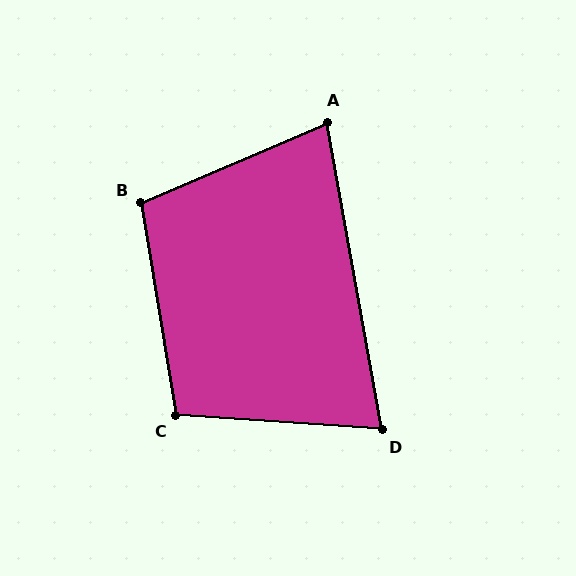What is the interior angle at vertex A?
Approximately 77 degrees (acute).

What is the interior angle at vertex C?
Approximately 103 degrees (obtuse).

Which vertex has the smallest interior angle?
D, at approximately 76 degrees.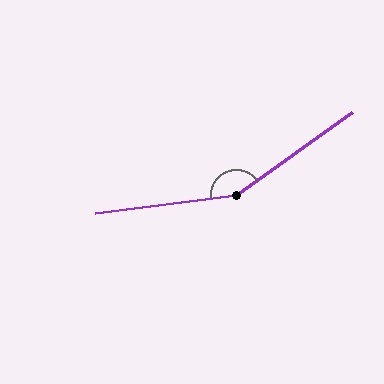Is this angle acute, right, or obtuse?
It is obtuse.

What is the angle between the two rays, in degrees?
Approximately 152 degrees.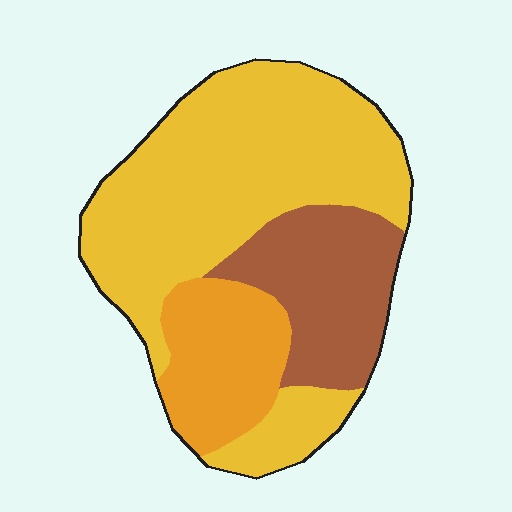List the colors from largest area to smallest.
From largest to smallest: yellow, brown, orange.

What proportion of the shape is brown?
Brown covers around 25% of the shape.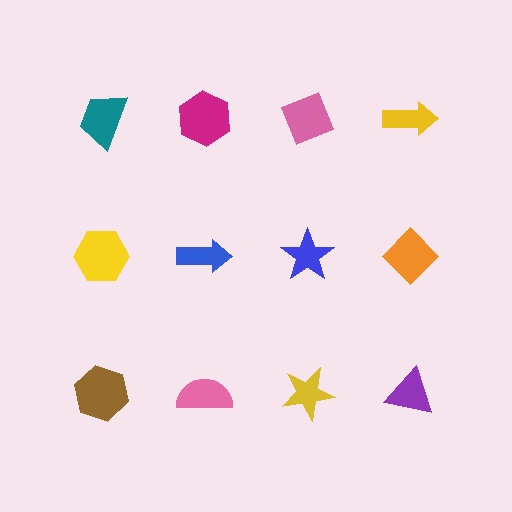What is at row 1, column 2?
A magenta hexagon.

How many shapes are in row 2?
4 shapes.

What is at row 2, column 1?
A yellow hexagon.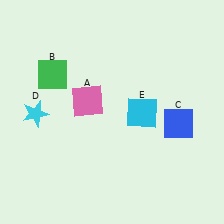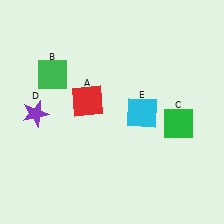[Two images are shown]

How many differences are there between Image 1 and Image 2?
There are 3 differences between the two images.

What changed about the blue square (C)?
In Image 1, C is blue. In Image 2, it changed to green.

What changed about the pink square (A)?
In Image 1, A is pink. In Image 2, it changed to red.